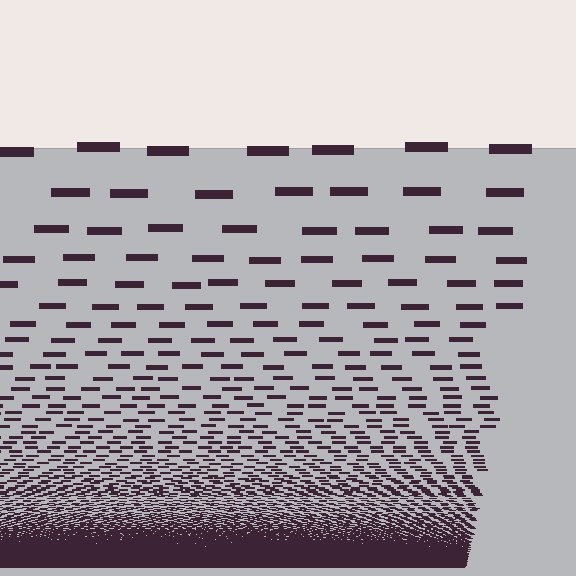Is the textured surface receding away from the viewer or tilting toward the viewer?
The surface appears to tilt toward the viewer. Texture elements get larger and sparser toward the top.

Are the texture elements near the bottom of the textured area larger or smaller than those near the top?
Smaller. The gradient is inverted — elements near the bottom are smaller and denser.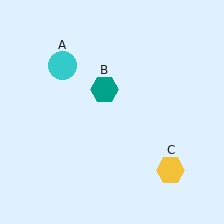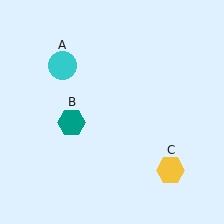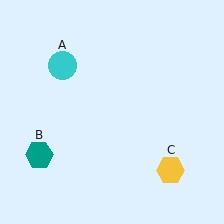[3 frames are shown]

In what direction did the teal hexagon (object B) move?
The teal hexagon (object B) moved down and to the left.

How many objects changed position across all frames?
1 object changed position: teal hexagon (object B).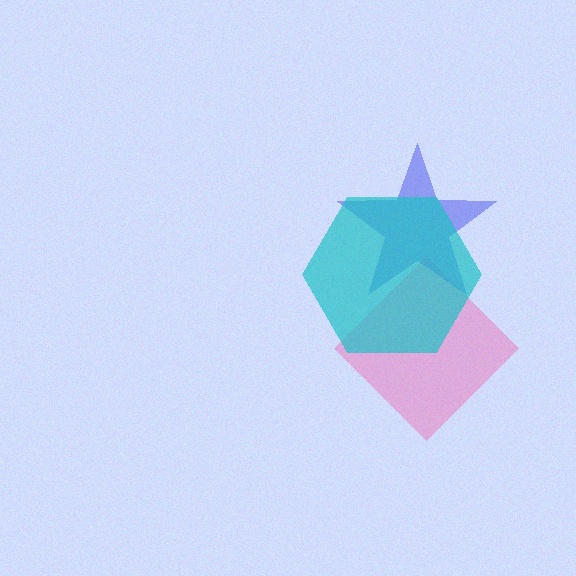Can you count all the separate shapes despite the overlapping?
Yes, there are 3 separate shapes.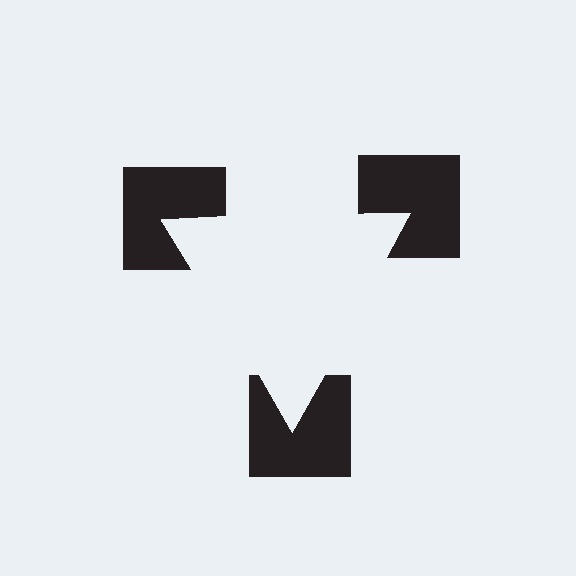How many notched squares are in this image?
There are 3 — one at each vertex of the illusory triangle.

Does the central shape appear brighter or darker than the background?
It typically appears slightly brighter than the background, even though no actual brightness change is drawn.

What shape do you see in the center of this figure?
An illusory triangle — its edges are inferred from the aligned wedge cuts in the notched squares, not physically drawn.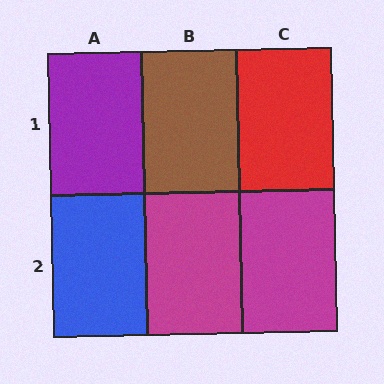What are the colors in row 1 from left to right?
Purple, brown, red.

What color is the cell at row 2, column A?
Blue.